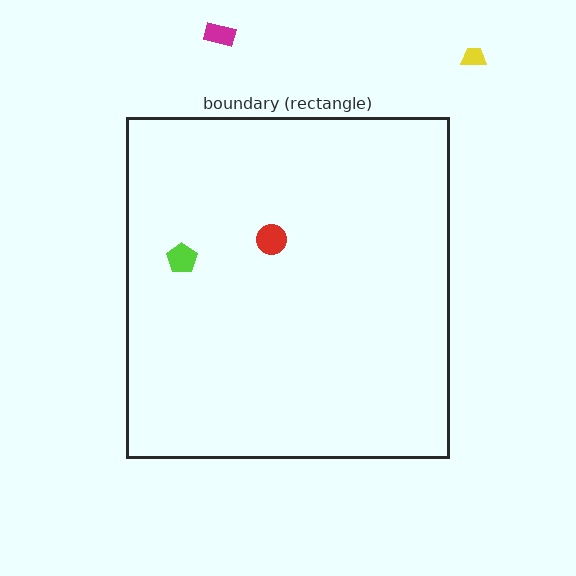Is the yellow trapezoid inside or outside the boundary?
Outside.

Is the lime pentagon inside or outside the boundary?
Inside.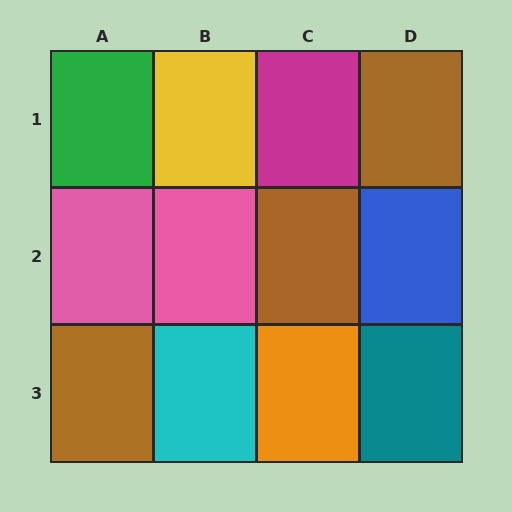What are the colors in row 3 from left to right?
Brown, cyan, orange, teal.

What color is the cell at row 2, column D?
Blue.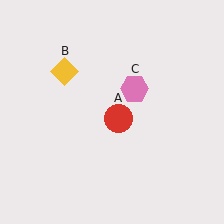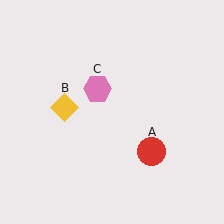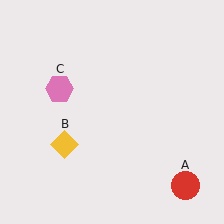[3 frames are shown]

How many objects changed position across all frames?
3 objects changed position: red circle (object A), yellow diamond (object B), pink hexagon (object C).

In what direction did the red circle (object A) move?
The red circle (object A) moved down and to the right.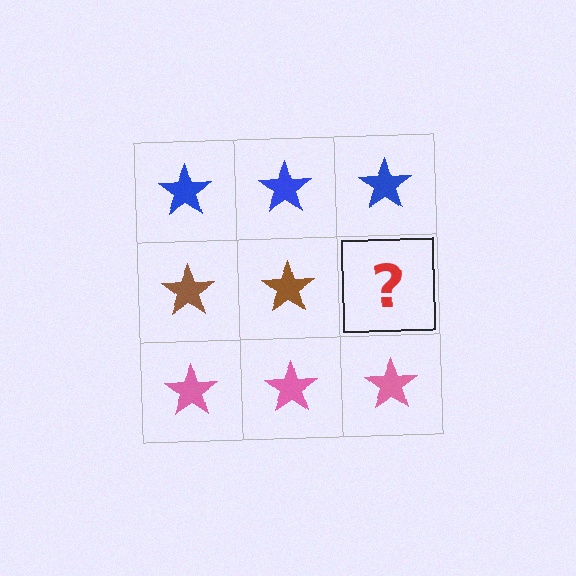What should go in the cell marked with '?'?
The missing cell should contain a brown star.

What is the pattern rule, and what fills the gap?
The rule is that each row has a consistent color. The gap should be filled with a brown star.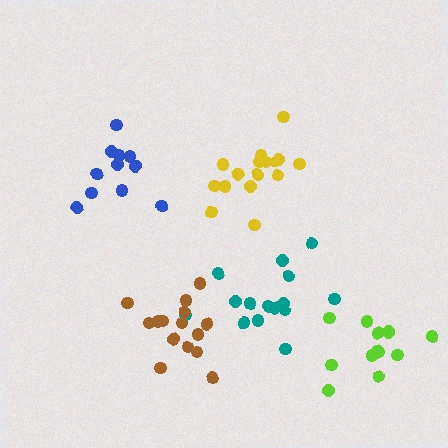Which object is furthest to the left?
The blue cluster is leftmost.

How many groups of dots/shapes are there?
There are 5 groups.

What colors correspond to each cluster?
The clusters are colored: blue, teal, brown, yellow, lime.